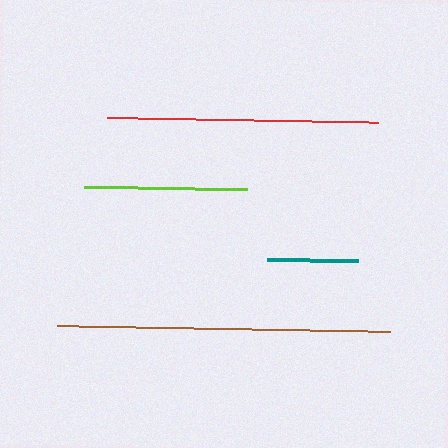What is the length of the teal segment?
The teal segment is approximately 90 pixels long.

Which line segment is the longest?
The brown line is the longest at approximately 332 pixels.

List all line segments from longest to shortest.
From longest to shortest: brown, red, lime, teal.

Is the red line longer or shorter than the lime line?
The red line is longer than the lime line.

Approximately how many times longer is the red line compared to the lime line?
The red line is approximately 1.7 times the length of the lime line.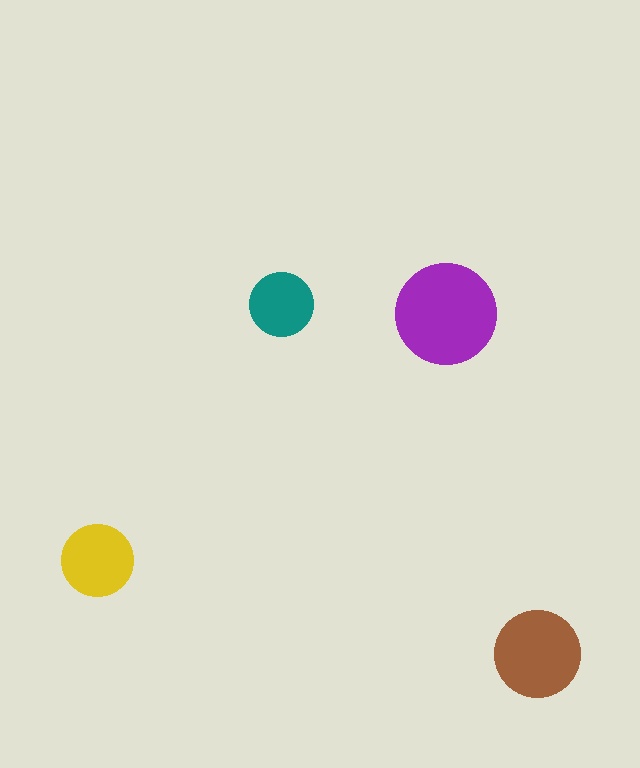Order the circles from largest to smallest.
the purple one, the brown one, the yellow one, the teal one.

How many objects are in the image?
There are 4 objects in the image.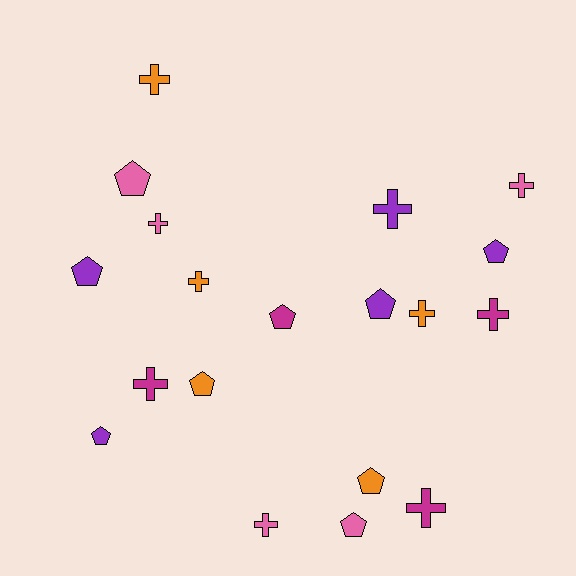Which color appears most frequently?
Orange, with 5 objects.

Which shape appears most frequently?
Cross, with 10 objects.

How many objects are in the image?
There are 19 objects.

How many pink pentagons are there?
There are 2 pink pentagons.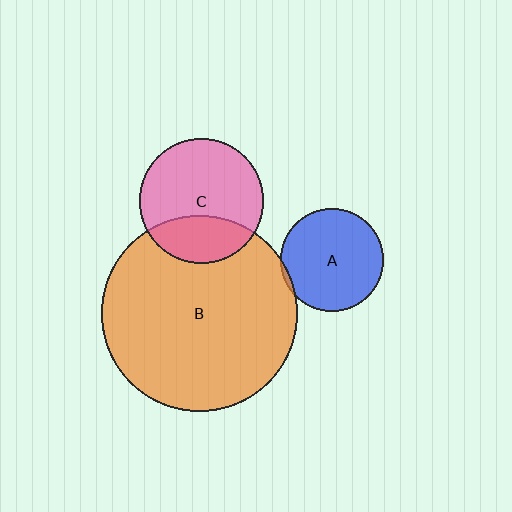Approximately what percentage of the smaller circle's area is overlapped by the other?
Approximately 30%.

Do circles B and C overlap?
Yes.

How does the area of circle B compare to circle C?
Approximately 2.5 times.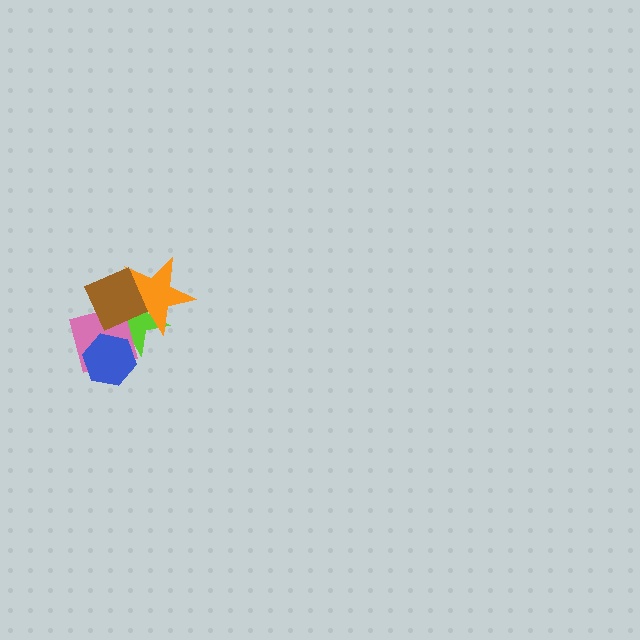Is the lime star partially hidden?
Yes, it is partially covered by another shape.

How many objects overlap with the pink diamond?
4 objects overlap with the pink diamond.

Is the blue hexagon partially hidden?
No, no other shape covers it.